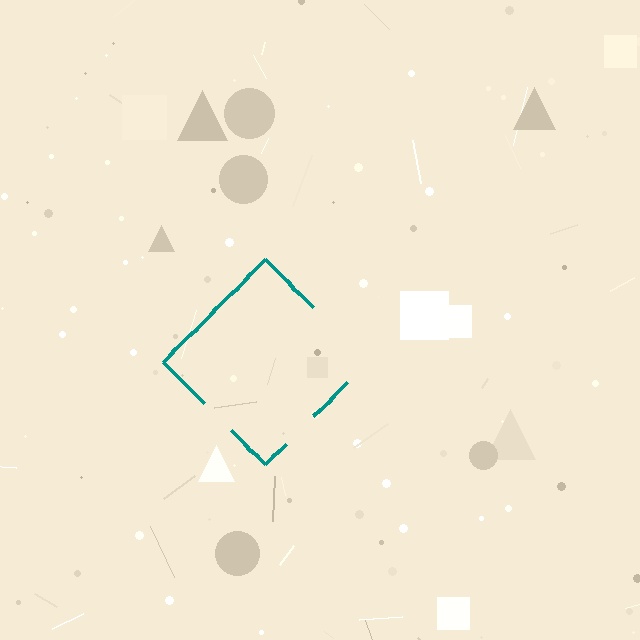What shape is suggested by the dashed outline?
The dashed outline suggests a diamond.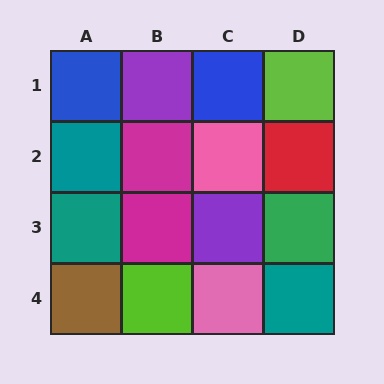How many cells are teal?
3 cells are teal.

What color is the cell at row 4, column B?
Lime.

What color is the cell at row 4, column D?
Teal.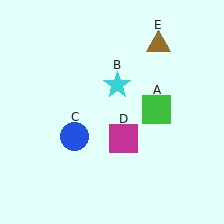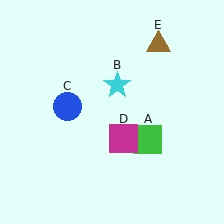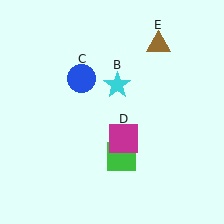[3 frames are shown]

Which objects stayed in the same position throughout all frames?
Cyan star (object B) and magenta square (object D) and brown triangle (object E) remained stationary.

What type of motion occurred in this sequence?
The green square (object A), blue circle (object C) rotated clockwise around the center of the scene.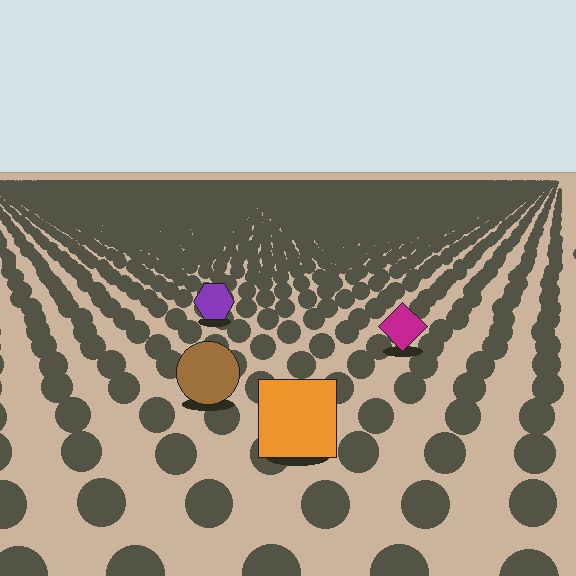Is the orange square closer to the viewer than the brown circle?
Yes. The orange square is closer — you can tell from the texture gradient: the ground texture is coarser near it.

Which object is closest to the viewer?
The orange square is closest. The texture marks near it are larger and more spread out.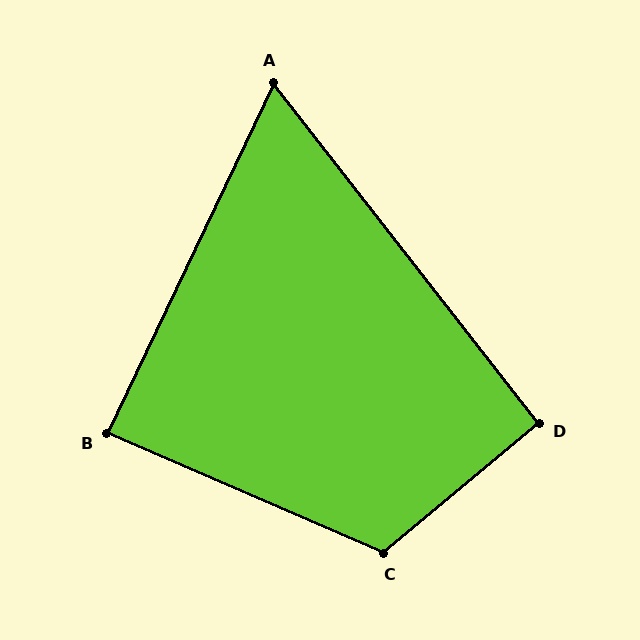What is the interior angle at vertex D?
Approximately 92 degrees (approximately right).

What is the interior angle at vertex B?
Approximately 88 degrees (approximately right).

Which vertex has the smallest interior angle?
A, at approximately 63 degrees.